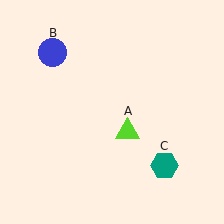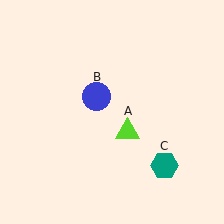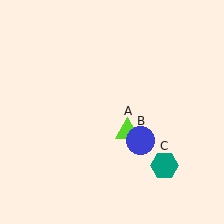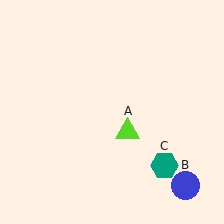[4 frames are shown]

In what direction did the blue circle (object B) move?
The blue circle (object B) moved down and to the right.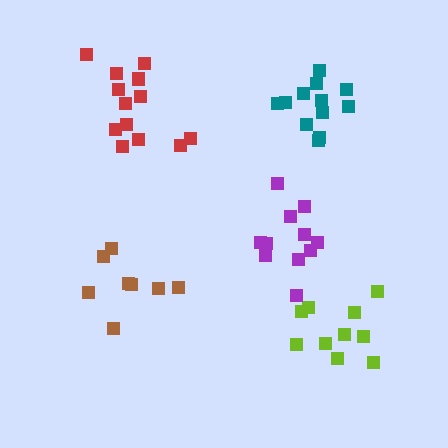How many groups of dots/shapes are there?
There are 5 groups.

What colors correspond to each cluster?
The clusters are colored: lime, brown, red, purple, teal.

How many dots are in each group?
Group 1: 10 dots, Group 2: 8 dots, Group 3: 13 dots, Group 4: 11 dots, Group 5: 12 dots (54 total).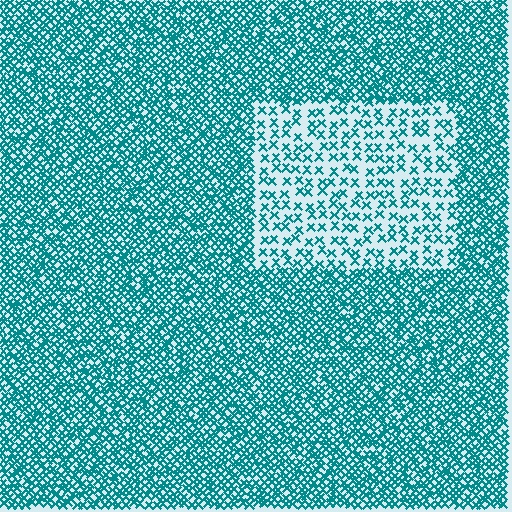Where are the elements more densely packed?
The elements are more densely packed outside the rectangle boundary.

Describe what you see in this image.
The image contains small teal elements arranged at two different densities. A rectangle-shaped region is visible where the elements are less densely packed than the surrounding area.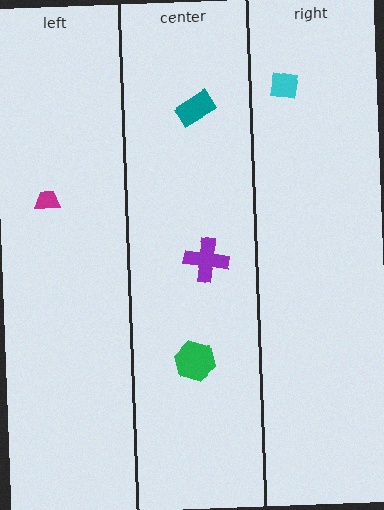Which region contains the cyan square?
The right region.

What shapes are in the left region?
The magenta trapezoid.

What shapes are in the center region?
The green hexagon, the purple cross, the teal rectangle.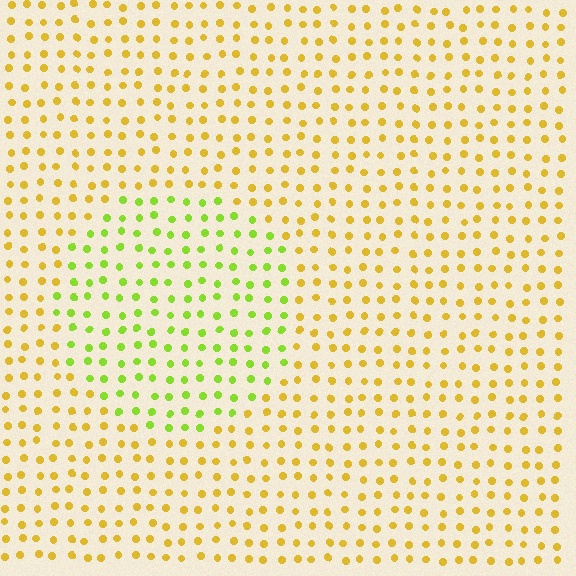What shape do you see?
I see a circle.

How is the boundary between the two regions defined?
The boundary is defined purely by a slight shift in hue (about 42 degrees). Spacing, size, and orientation are identical on both sides.